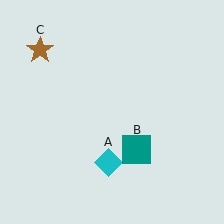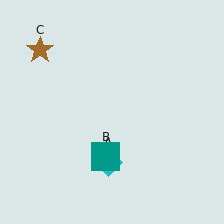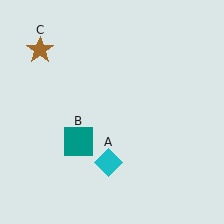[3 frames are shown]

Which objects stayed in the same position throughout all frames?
Cyan diamond (object A) and brown star (object C) remained stationary.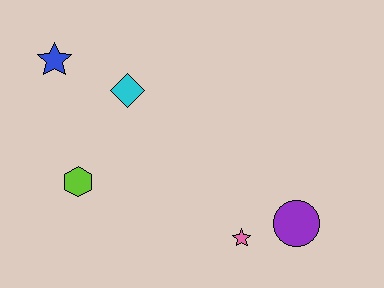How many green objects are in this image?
There are no green objects.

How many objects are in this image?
There are 5 objects.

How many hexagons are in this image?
There is 1 hexagon.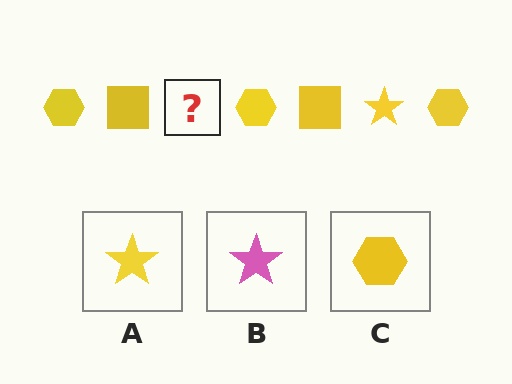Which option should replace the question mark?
Option A.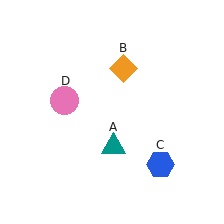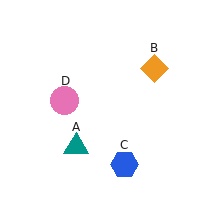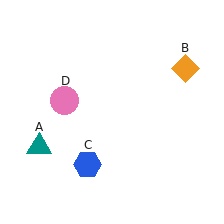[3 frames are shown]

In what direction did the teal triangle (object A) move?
The teal triangle (object A) moved left.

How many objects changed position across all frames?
3 objects changed position: teal triangle (object A), orange diamond (object B), blue hexagon (object C).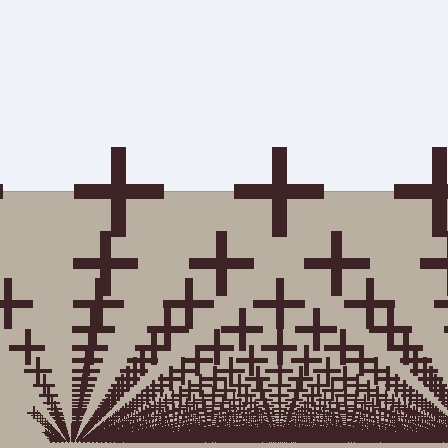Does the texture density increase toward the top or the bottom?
Density increases toward the bottom.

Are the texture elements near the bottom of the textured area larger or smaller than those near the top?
Smaller. The gradient is inverted — elements near the bottom are smaller and denser.